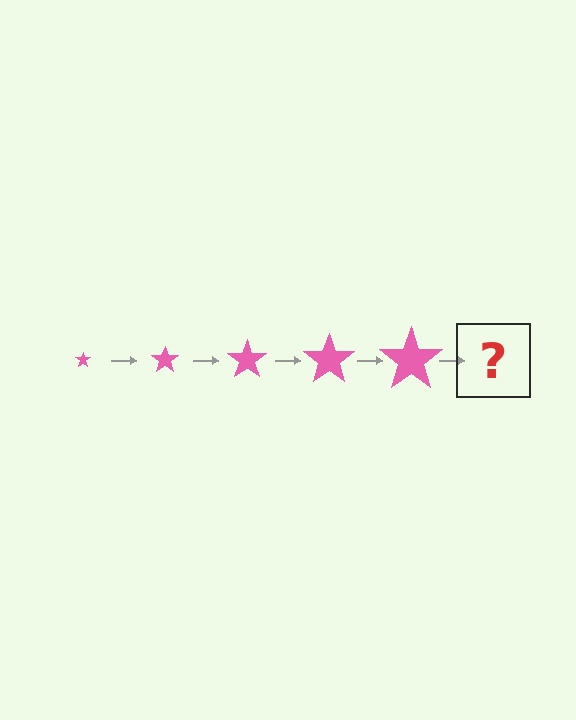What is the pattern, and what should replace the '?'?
The pattern is that the star gets progressively larger each step. The '?' should be a pink star, larger than the previous one.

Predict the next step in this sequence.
The next step is a pink star, larger than the previous one.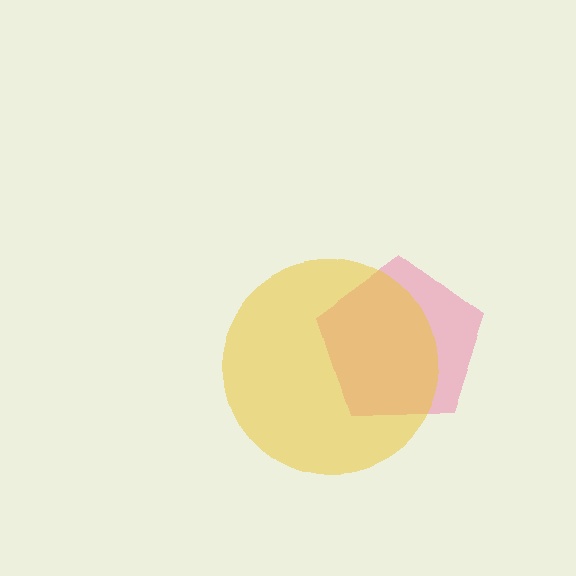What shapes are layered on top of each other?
The layered shapes are: a pink pentagon, a yellow circle.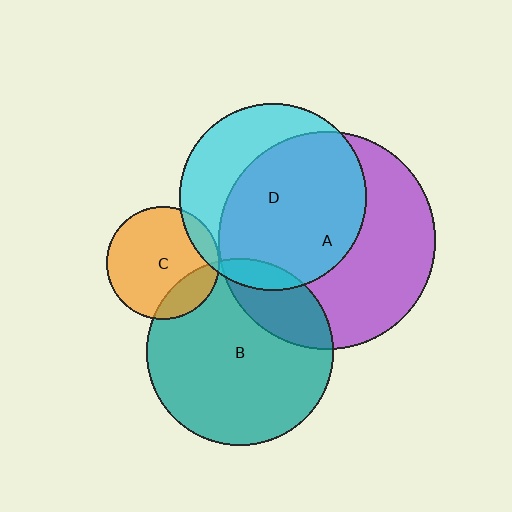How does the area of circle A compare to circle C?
Approximately 3.7 times.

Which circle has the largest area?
Circle A (purple).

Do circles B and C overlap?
Yes.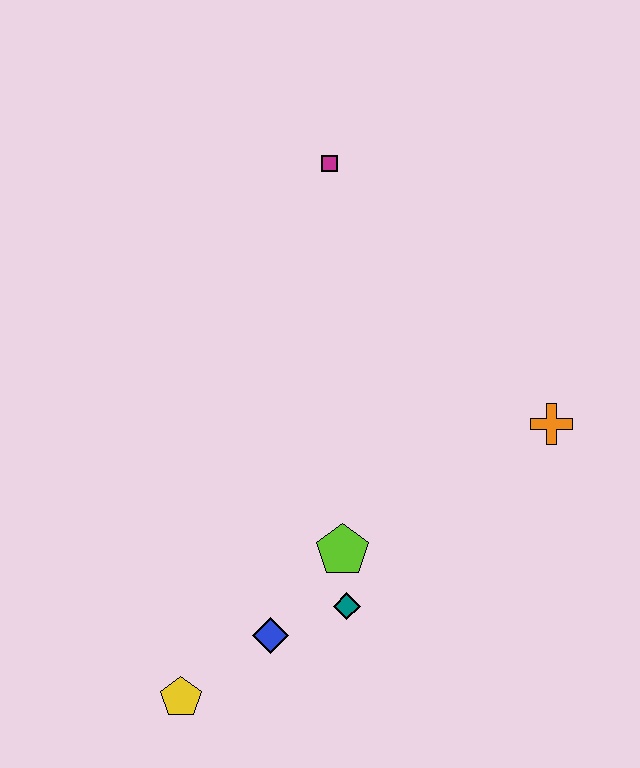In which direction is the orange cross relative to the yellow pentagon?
The orange cross is to the right of the yellow pentagon.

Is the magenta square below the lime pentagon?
No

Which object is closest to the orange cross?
The lime pentagon is closest to the orange cross.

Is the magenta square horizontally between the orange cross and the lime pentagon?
No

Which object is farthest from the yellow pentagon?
The magenta square is farthest from the yellow pentagon.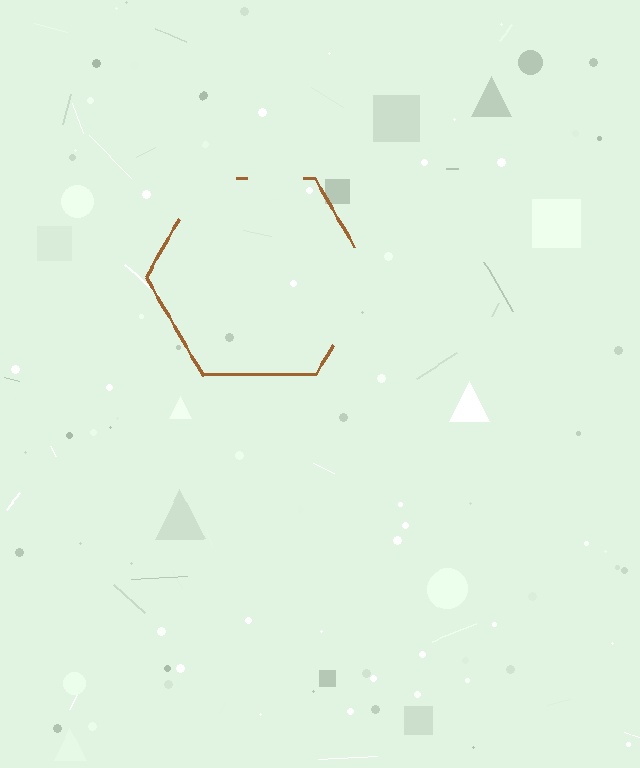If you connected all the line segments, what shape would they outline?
They would outline a hexagon.